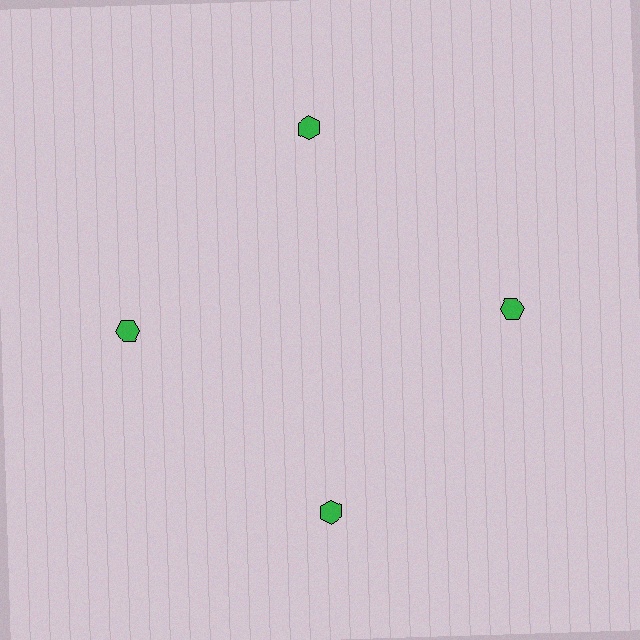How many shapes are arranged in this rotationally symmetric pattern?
There are 4 shapes, arranged in 4 groups of 1.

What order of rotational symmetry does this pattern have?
This pattern has 4-fold rotational symmetry.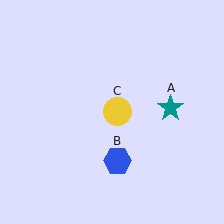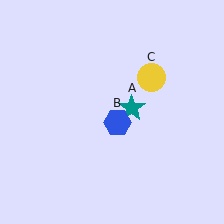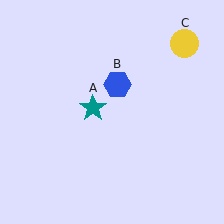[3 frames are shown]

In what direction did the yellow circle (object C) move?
The yellow circle (object C) moved up and to the right.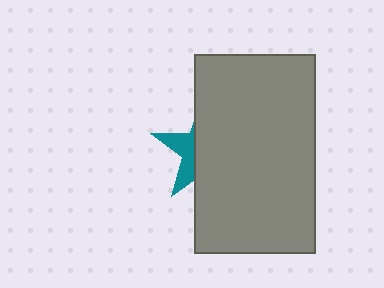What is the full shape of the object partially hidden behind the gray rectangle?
The partially hidden object is a teal star.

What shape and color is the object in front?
The object in front is a gray rectangle.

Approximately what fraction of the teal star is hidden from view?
Roughly 69% of the teal star is hidden behind the gray rectangle.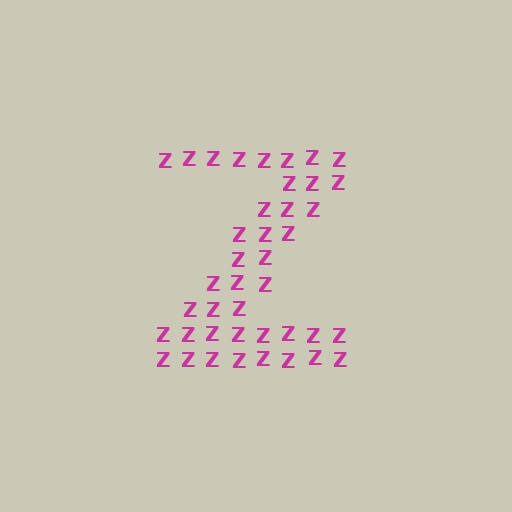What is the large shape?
The large shape is the letter Z.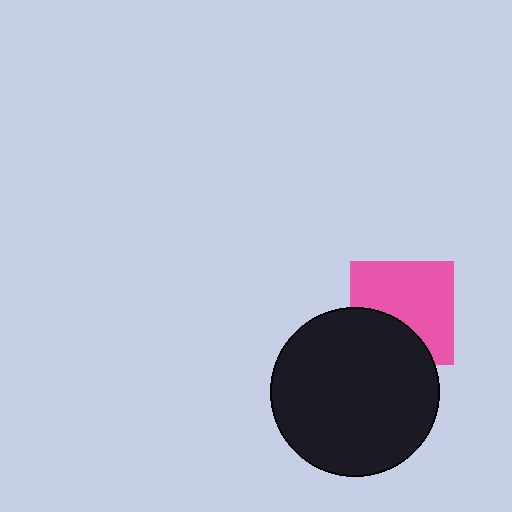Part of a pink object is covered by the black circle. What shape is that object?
It is a square.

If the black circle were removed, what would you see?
You would see the complete pink square.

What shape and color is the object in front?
The object in front is a black circle.